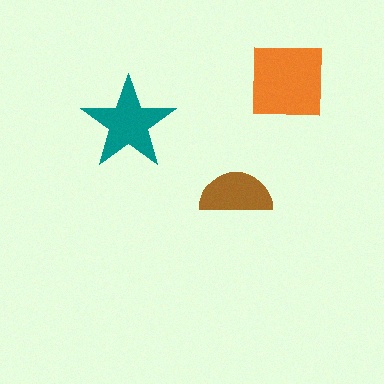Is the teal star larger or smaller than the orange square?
Smaller.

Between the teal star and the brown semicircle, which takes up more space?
The teal star.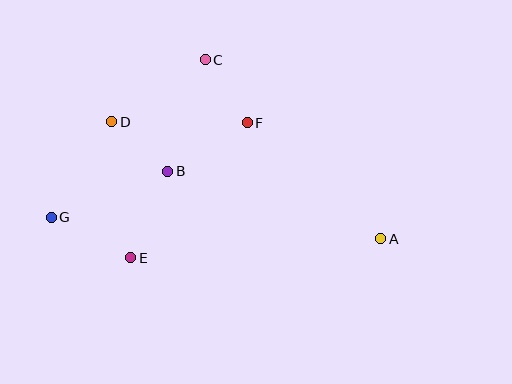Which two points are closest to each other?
Points B and D are closest to each other.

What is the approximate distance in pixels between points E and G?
The distance between E and G is approximately 89 pixels.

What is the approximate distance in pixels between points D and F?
The distance between D and F is approximately 135 pixels.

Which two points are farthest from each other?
Points A and G are farthest from each other.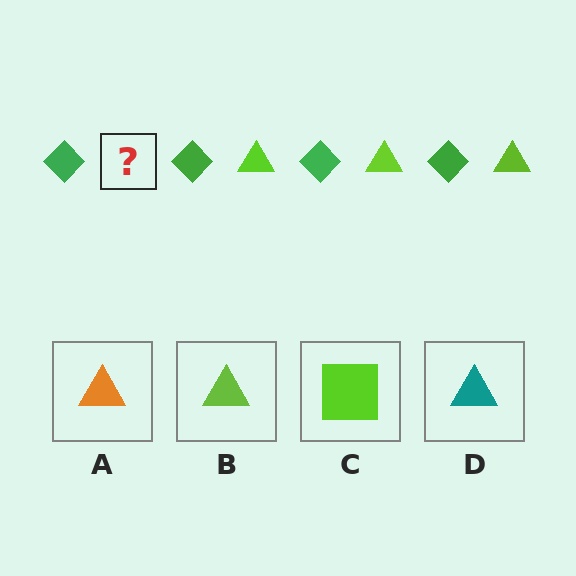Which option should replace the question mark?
Option B.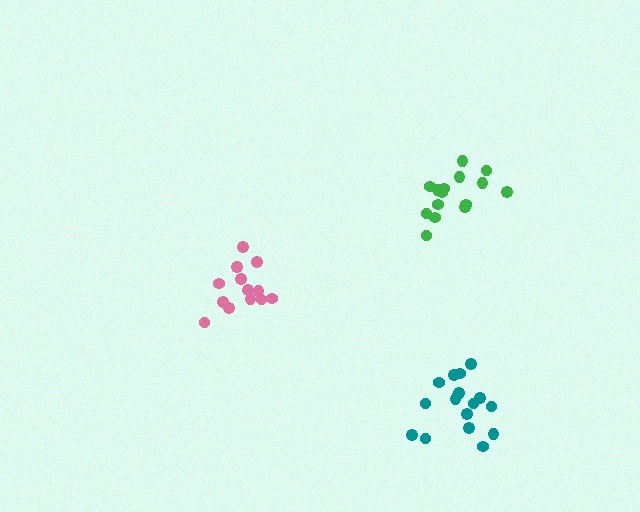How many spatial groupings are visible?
There are 3 spatial groupings.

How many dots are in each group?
Group 1: 13 dots, Group 2: 15 dots, Group 3: 17 dots (45 total).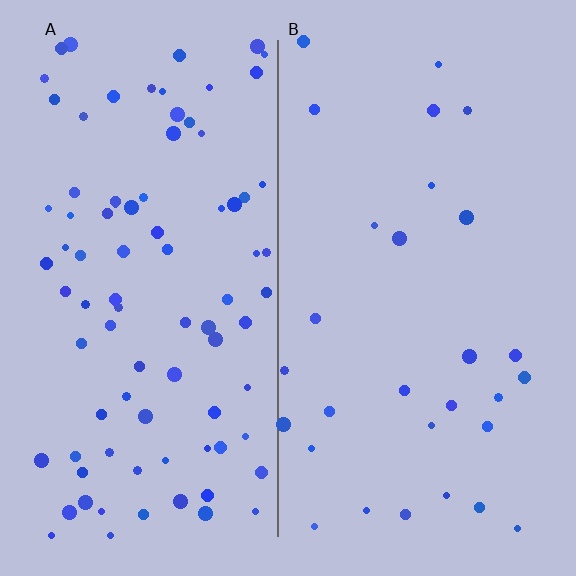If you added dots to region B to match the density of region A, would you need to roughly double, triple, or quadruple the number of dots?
Approximately triple.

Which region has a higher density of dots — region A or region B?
A (the left).